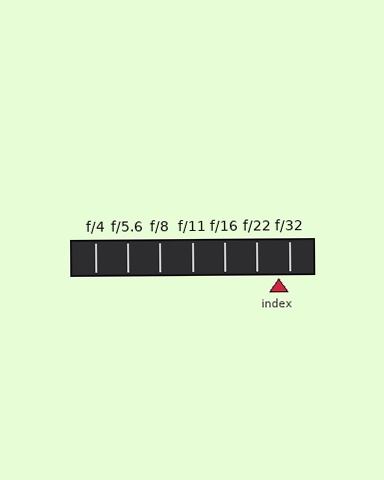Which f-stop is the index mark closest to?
The index mark is closest to f/32.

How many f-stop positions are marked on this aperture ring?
There are 7 f-stop positions marked.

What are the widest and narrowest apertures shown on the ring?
The widest aperture shown is f/4 and the narrowest is f/32.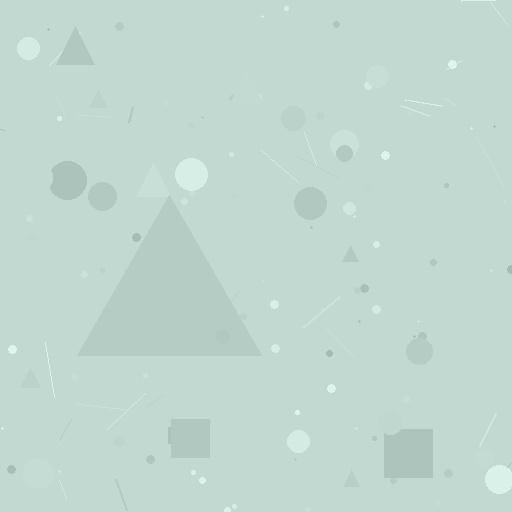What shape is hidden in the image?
A triangle is hidden in the image.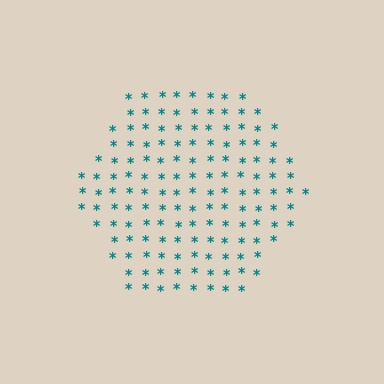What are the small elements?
The small elements are asterisks.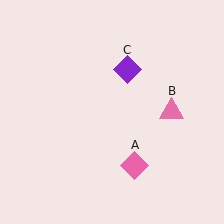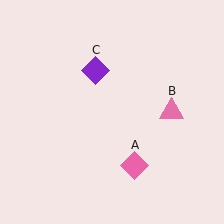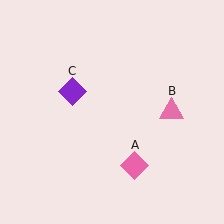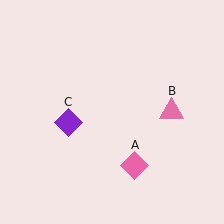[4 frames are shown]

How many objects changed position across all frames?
1 object changed position: purple diamond (object C).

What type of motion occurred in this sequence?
The purple diamond (object C) rotated counterclockwise around the center of the scene.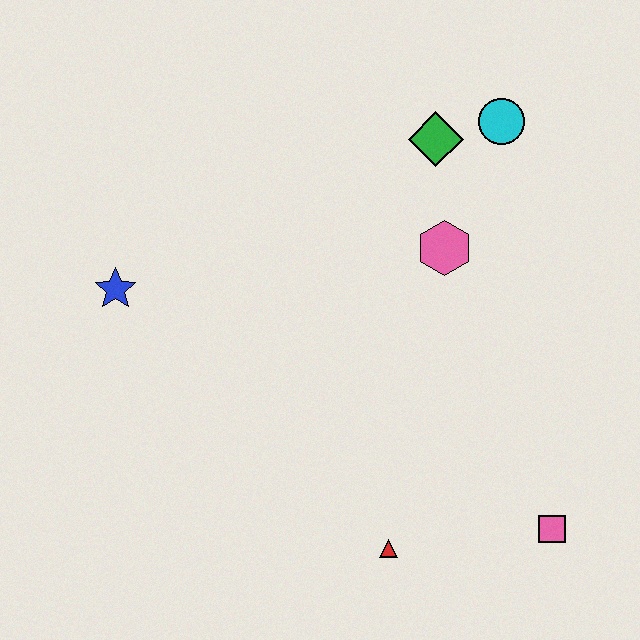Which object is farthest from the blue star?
The pink square is farthest from the blue star.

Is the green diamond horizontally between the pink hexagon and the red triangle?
Yes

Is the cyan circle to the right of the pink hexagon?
Yes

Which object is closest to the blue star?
The pink hexagon is closest to the blue star.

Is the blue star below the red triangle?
No